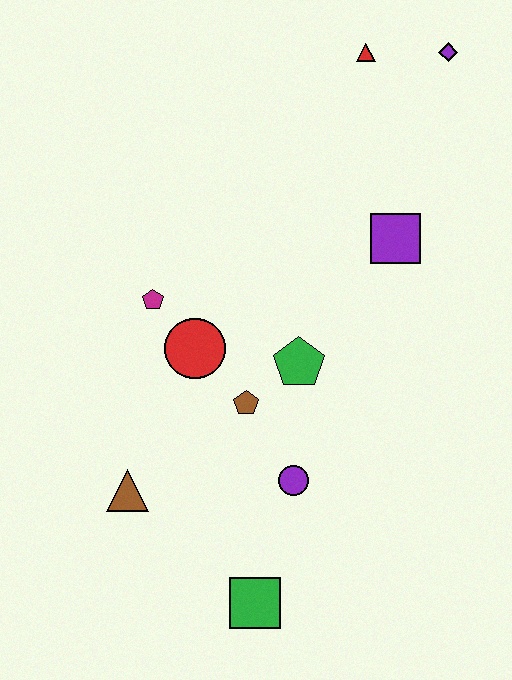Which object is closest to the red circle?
The magenta pentagon is closest to the red circle.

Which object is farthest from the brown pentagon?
The purple diamond is farthest from the brown pentagon.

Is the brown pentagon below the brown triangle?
No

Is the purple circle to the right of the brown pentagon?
Yes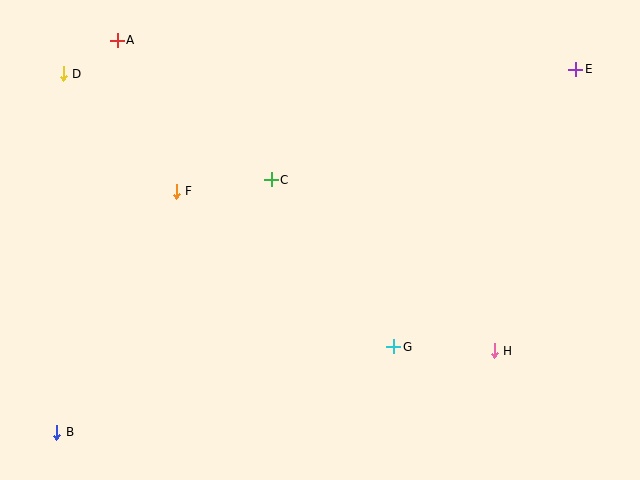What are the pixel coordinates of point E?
Point E is at (576, 69).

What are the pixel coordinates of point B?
Point B is at (57, 432).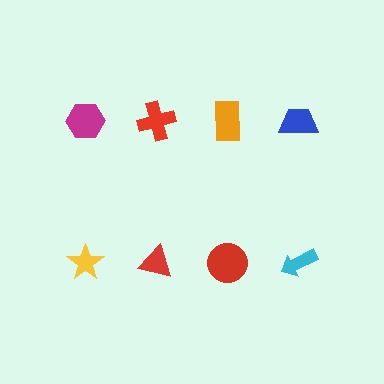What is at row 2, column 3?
A red circle.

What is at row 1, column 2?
A red cross.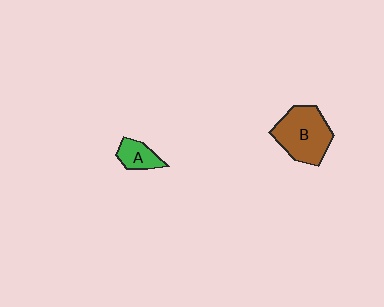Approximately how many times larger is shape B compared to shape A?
Approximately 2.4 times.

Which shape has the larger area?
Shape B (brown).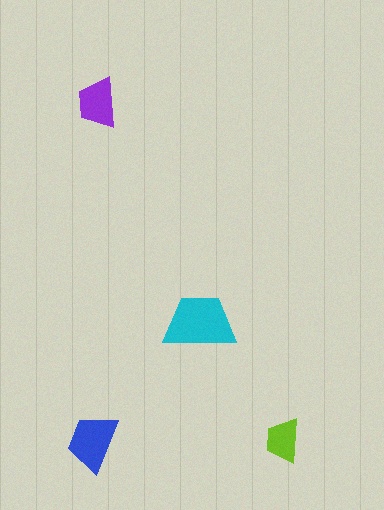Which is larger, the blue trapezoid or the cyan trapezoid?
The cyan one.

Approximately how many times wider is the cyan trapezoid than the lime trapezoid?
About 1.5 times wider.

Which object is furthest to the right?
The lime trapezoid is rightmost.